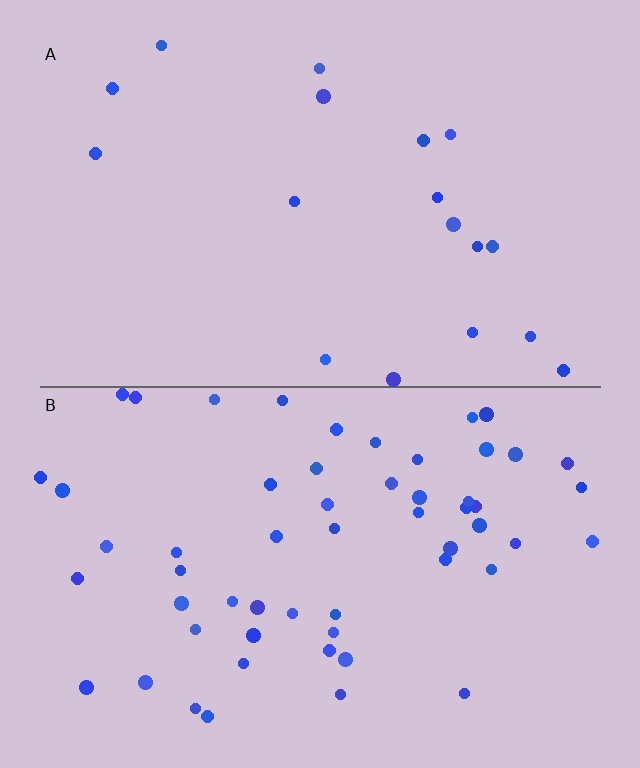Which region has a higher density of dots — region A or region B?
B (the bottom).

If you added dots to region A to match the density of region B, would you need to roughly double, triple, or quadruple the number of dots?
Approximately triple.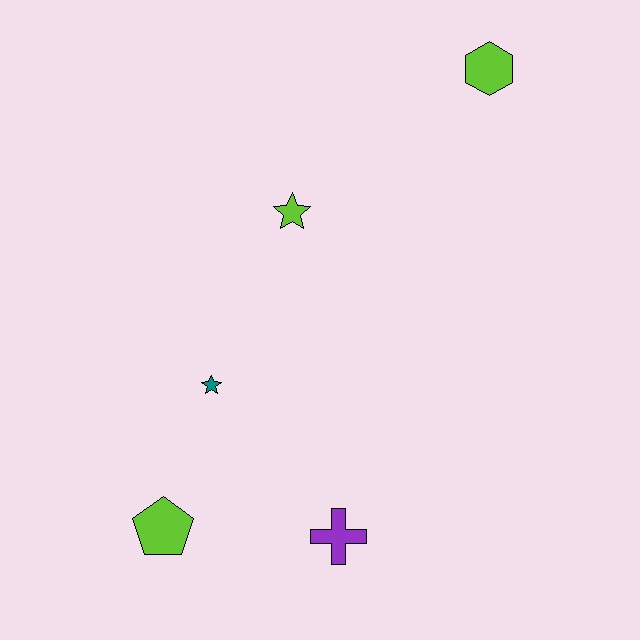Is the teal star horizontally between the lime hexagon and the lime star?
No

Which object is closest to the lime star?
The teal star is closest to the lime star.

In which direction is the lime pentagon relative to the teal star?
The lime pentagon is below the teal star.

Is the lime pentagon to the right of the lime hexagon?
No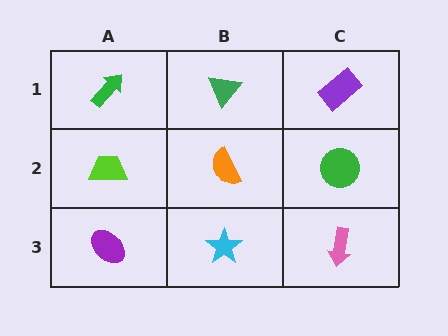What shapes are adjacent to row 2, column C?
A purple rectangle (row 1, column C), a pink arrow (row 3, column C), an orange semicircle (row 2, column B).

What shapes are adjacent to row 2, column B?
A green triangle (row 1, column B), a cyan star (row 3, column B), a lime trapezoid (row 2, column A), a green circle (row 2, column C).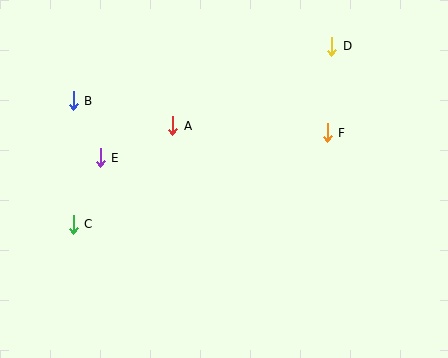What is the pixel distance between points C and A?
The distance between C and A is 140 pixels.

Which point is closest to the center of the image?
Point A at (173, 126) is closest to the center.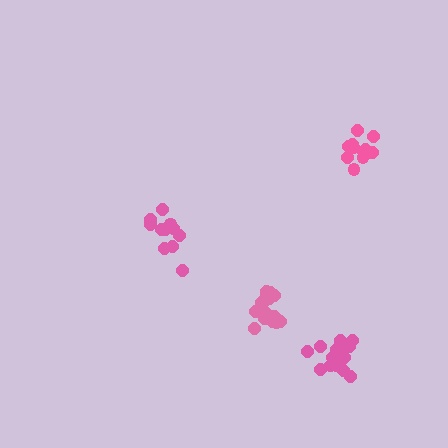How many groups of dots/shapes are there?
There are 4 groups.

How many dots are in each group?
Group 1: 16 dots, Group 2: 16 dots, Group 3: 12 dots, Group 4: 12 dots (56 total).